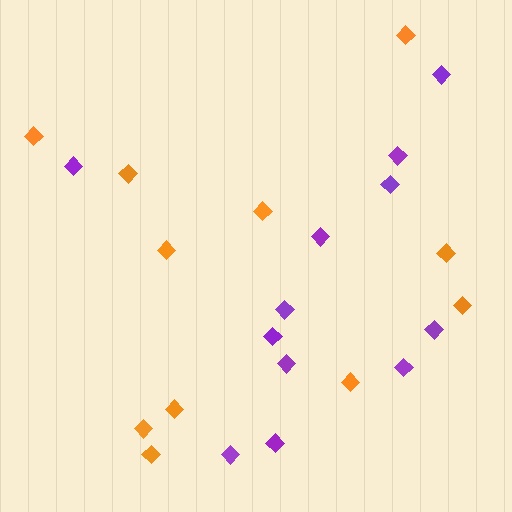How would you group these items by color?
There are 2 groups: one group of orange diamonds (11) and one group of purple diamonds (12).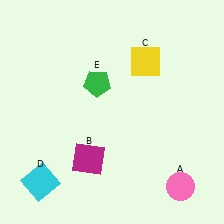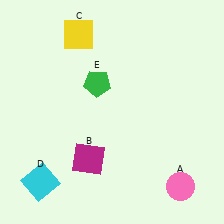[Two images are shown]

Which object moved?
The yellow square (C) moved left.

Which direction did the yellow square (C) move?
The yellow square (C) moved left.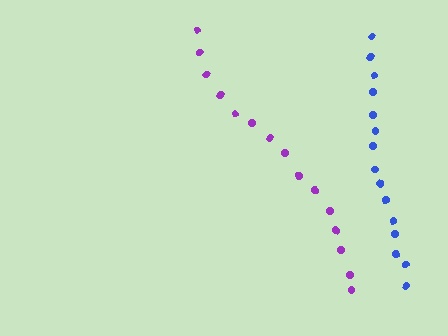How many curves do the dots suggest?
There are 2 distinct paths.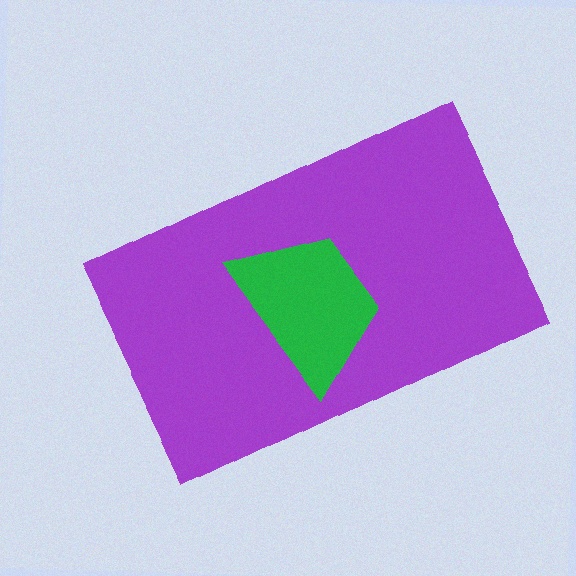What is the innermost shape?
The green trapezoid.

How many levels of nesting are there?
2.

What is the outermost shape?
The purple rectangle.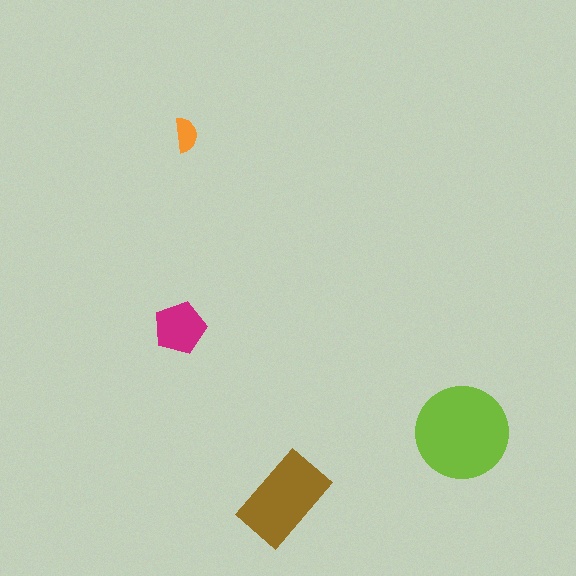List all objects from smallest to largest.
The orange semicircle, the magenta pentagon, the brown rectangle, the lime circle.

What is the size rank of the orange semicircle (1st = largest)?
4th.